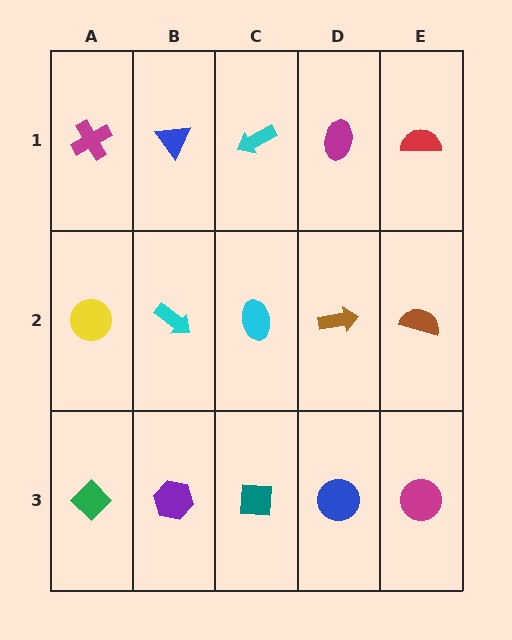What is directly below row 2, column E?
A magenta circle.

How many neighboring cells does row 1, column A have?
2.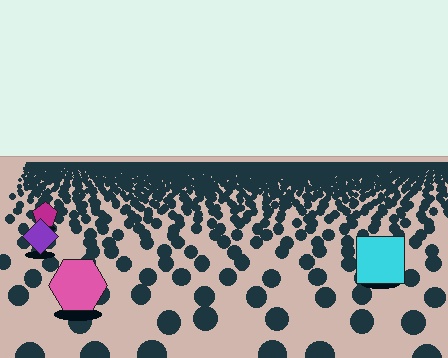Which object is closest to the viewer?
The pink hexagon is closest. The texture marks near it are larger and more spread out.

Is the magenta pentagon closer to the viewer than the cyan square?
No. The cyan square is closer — you can tell from the texture gradient: the ground texture is coarser near it.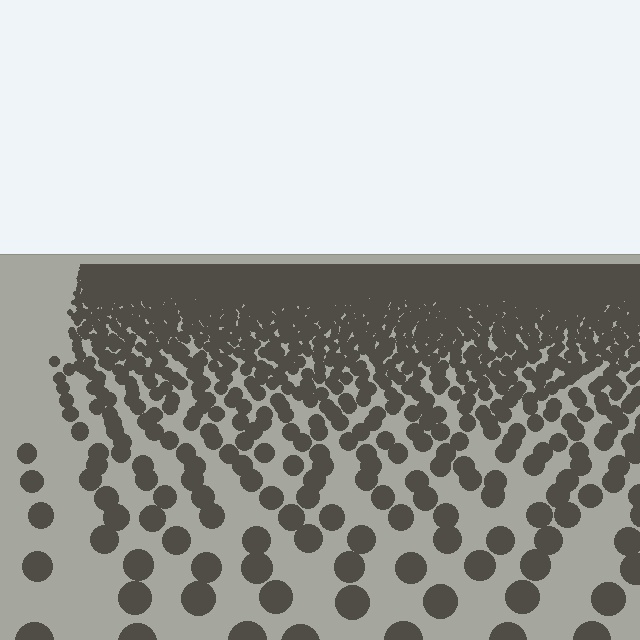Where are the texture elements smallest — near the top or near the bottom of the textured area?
Near the top.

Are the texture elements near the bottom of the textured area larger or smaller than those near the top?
Larger. Near the bottom, elements are closer to the viewer and appear at a bigger on-screen size.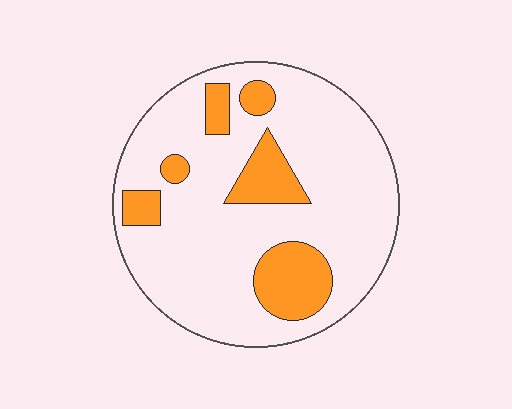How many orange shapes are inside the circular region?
6.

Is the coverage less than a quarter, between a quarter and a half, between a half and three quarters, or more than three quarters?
Less than a quarter.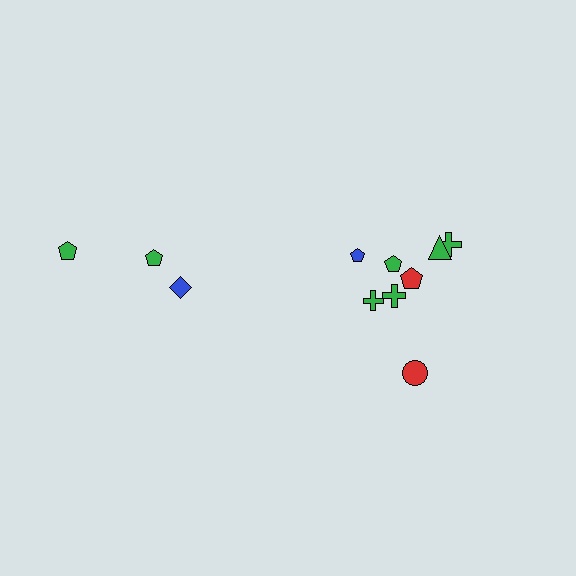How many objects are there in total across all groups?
There are 11 objects.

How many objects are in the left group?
There are 3 objects.